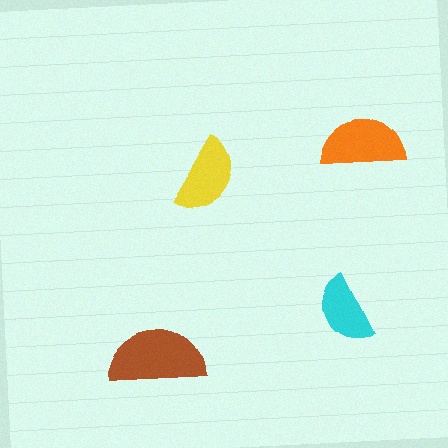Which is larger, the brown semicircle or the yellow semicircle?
The brown one.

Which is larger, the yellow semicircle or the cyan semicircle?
The yellow one.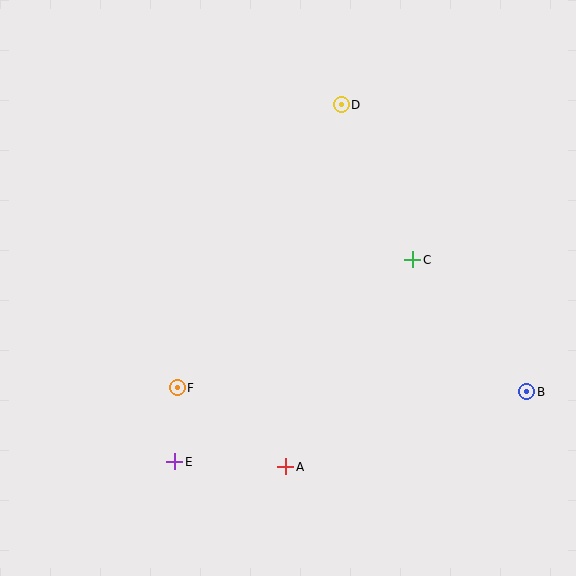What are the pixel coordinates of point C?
Point C is at (413, 260).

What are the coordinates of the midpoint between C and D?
The midpoint between C and D is at (377, 182).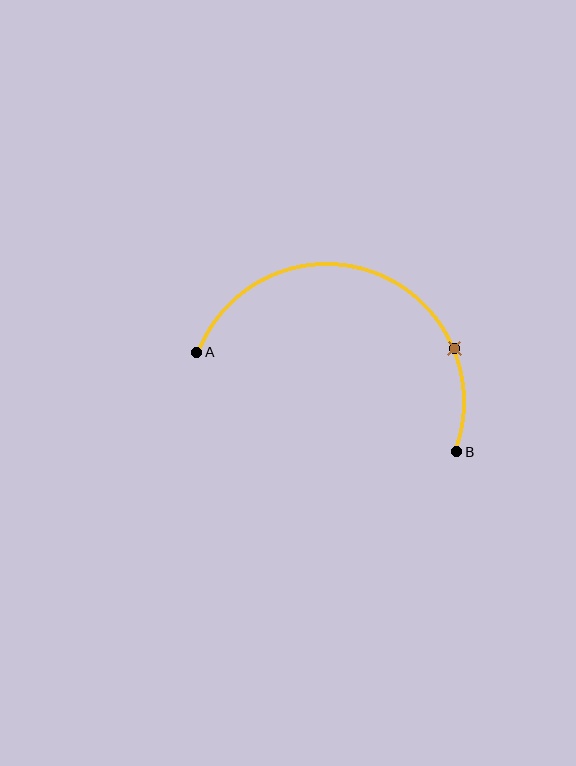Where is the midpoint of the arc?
The arc midpoint is the point on the curve farthest from the straight line joining A and B. It sits above that line.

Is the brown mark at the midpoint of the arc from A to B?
No. The brown mark lies on the arc but is closer to endpoint B. The arc midpoint would be at the point on the curve equidistant along the arc from both A and B.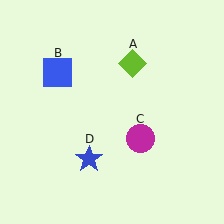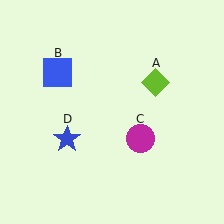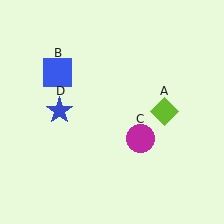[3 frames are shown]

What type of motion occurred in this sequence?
The lime diamond (object A), blue star (object D) rotated clockwise around the center of the scene.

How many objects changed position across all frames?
2 objects changed position: lime diamond (object A), blue star (object D).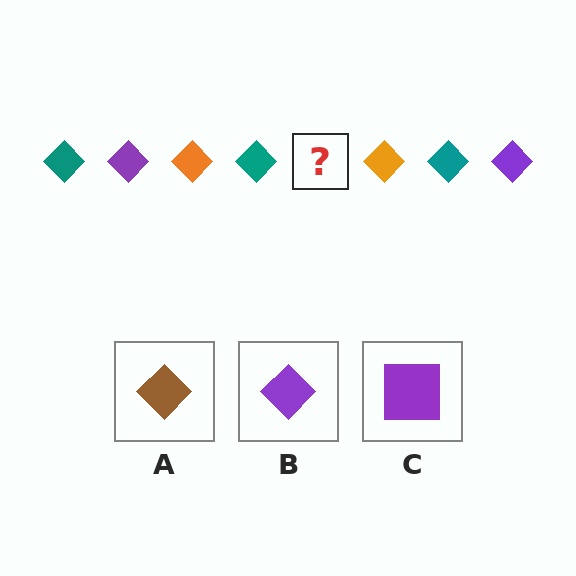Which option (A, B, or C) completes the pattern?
B.